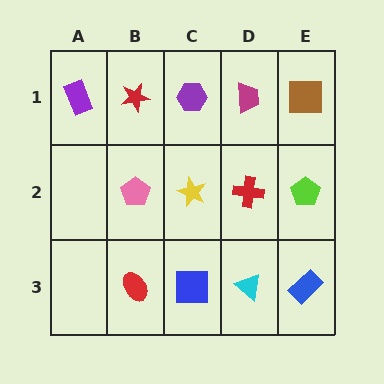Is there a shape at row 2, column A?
No, that cell is empty.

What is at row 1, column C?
A purple hexagon.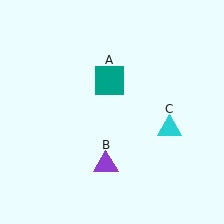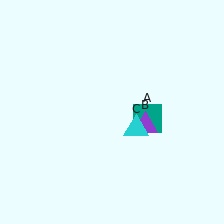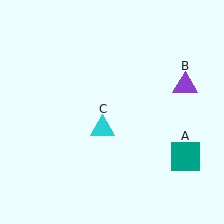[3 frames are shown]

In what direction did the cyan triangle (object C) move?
The cyan triangle (object C) moved left.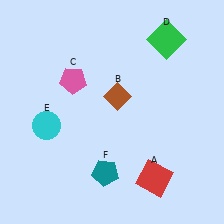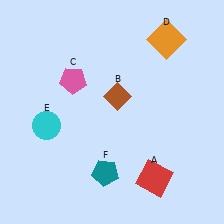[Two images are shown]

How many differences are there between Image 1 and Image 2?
There is 1 difference between the two images.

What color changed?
The square (D) changed from green in Image 1 to orange in Image 2.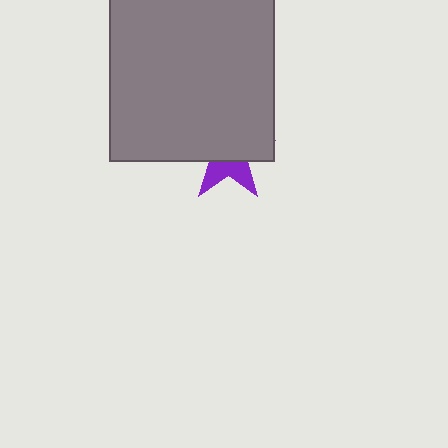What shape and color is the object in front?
The object in front is a gray square.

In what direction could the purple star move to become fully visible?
The purple star could move down. That would shift it out from behind the gray square entirely.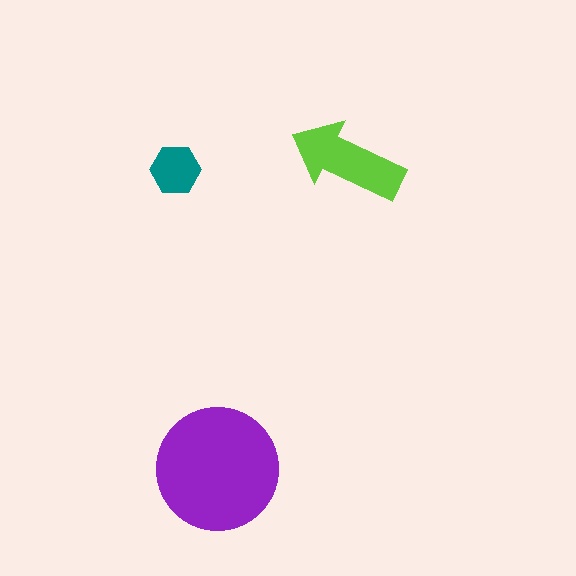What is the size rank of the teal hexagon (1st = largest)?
3rd.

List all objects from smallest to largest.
The teal hexagon, the lime arrow, the purple circle.